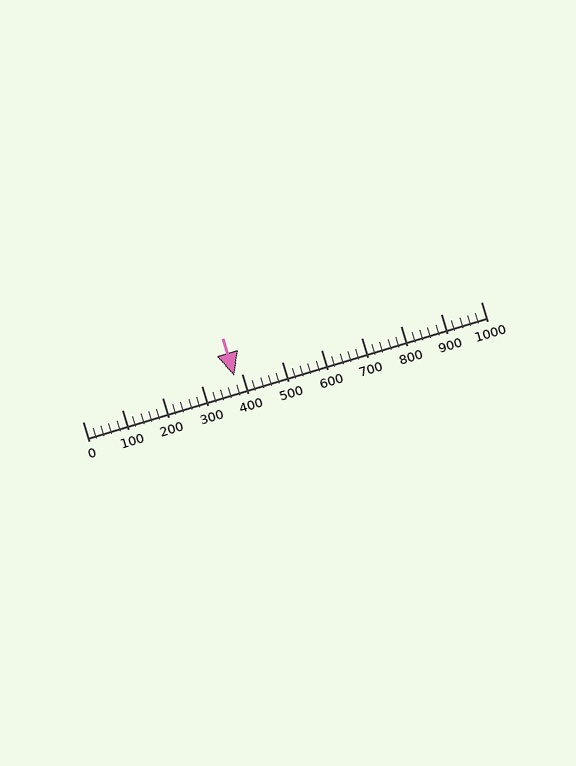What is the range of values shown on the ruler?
The ruler shows values from 0 to 1000.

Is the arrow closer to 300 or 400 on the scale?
The arrow is closer to 400.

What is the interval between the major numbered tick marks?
The major tick marks are spaced 100 units apart.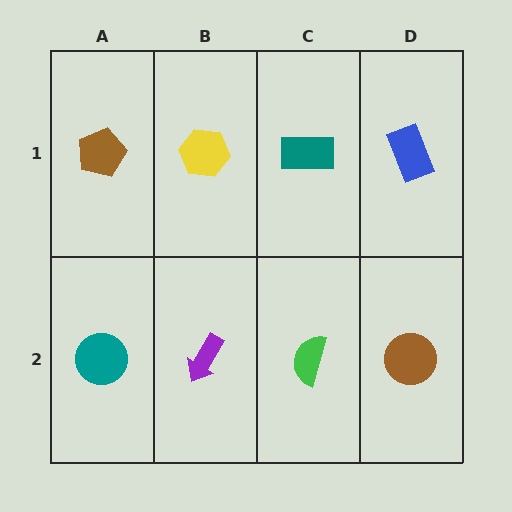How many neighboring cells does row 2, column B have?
3.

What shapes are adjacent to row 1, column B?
A purple arrow (row 2, column B), a brown pentagon (row 1, column A), a teal rectangle (row 1, column C).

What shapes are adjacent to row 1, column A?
A teal circle (row 2, column A), a yellow hexagon (row 1, column B).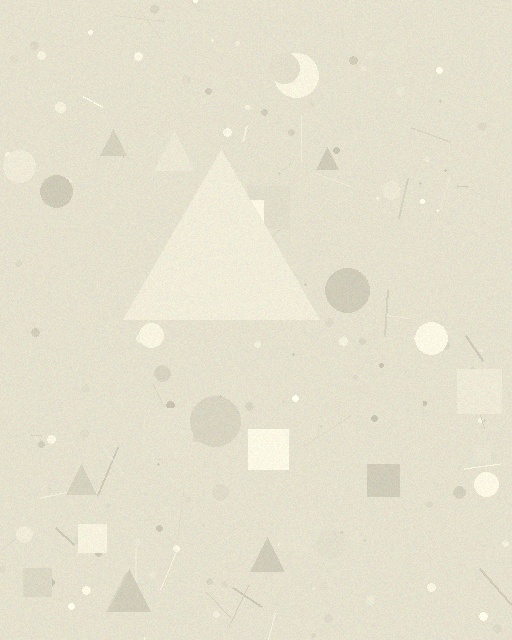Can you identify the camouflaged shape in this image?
The camouflaged shape is a triangle.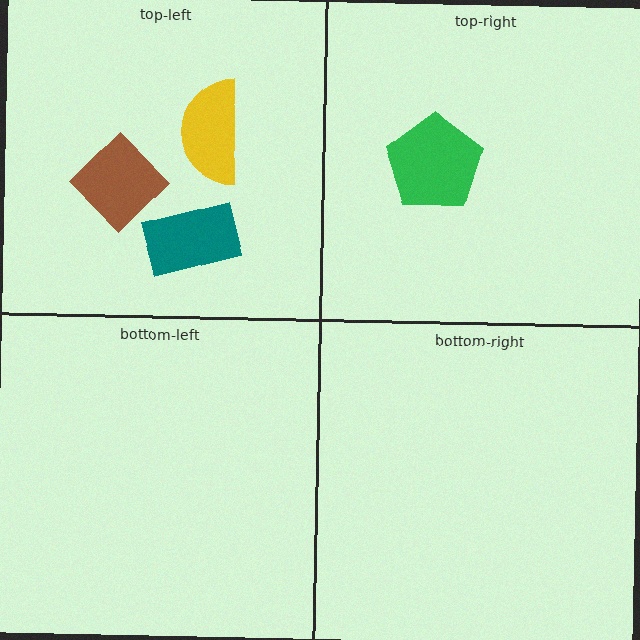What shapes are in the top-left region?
The brown diamond, the teal rectangle, the yellow semicircle.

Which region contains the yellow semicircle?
The top-left region.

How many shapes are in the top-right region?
1.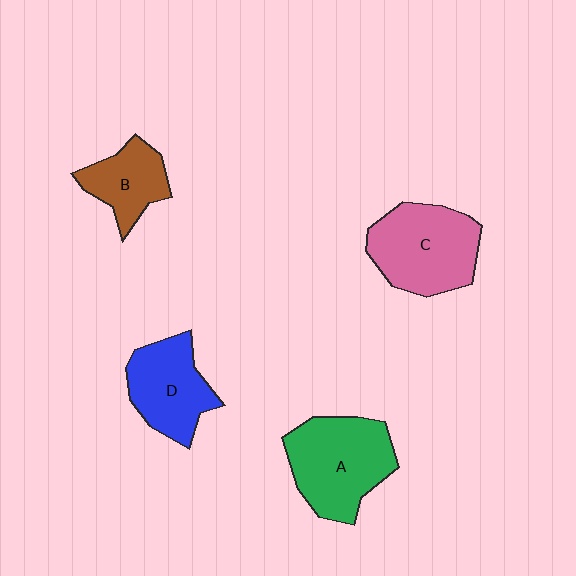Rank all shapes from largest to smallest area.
From largest to smallest: A (green), C (pink), D (blue), B (brown).